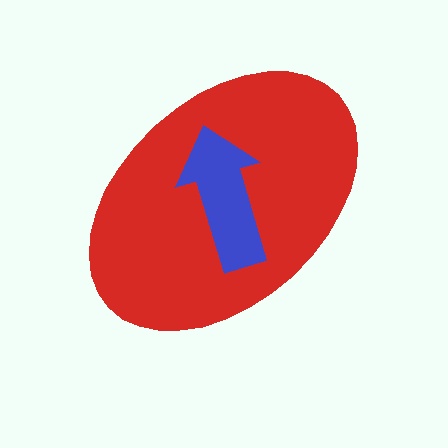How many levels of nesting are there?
2.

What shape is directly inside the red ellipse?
The blue arrow.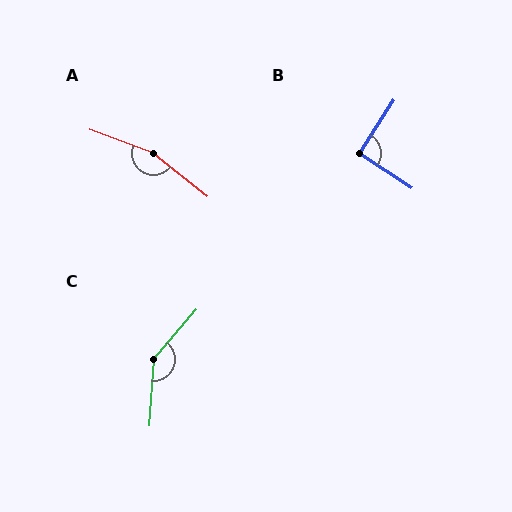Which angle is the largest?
A, at approximately 162 degrees.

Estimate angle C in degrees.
Approximately 144 degrees.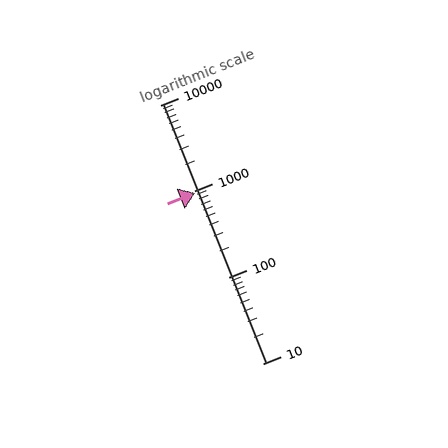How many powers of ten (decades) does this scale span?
The scale spans 3 decades, from 10 to 10000.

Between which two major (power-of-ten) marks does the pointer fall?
The pointer is between 100 and 1000.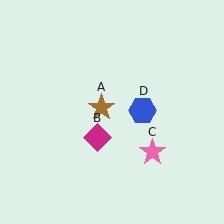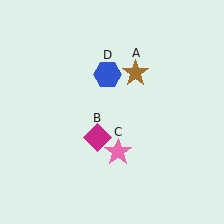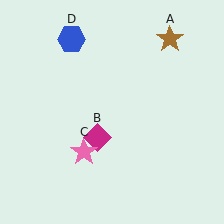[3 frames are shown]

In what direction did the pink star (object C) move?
The pink star (object C) moved left.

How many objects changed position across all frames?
3 objects changed position: brown star (object A), pink star (object C), blue hexagon (object D).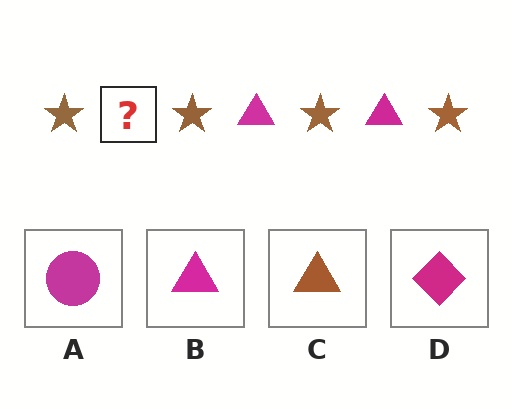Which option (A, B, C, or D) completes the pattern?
B.